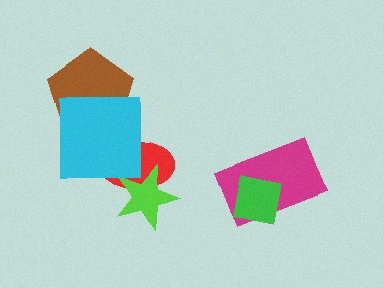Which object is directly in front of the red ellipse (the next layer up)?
The lime star is directly in front of the red ellipse.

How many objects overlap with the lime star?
1 object overlaps with the lime star.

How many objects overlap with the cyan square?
2 objects overlap with the cyan square.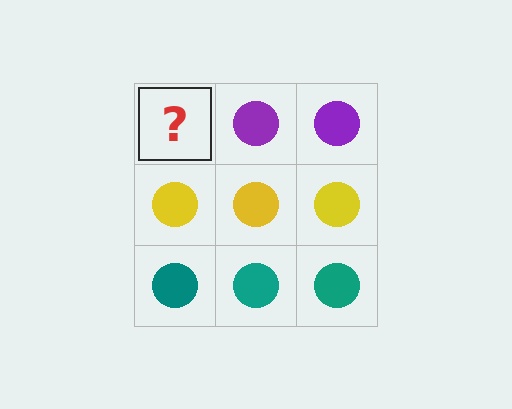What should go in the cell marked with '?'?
The missing cell should contain a purple circle.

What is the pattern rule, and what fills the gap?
The rule is that each row has a consistent color. The gap should be filled with a purple circle.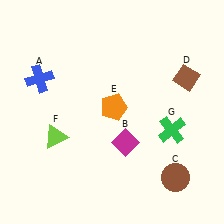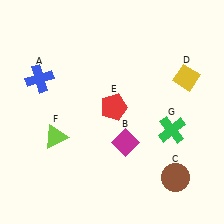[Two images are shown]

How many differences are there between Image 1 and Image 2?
There are 2 differences between the two images.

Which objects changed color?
D changed from brown to yellow. E changed from orange to red.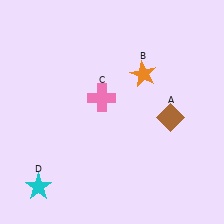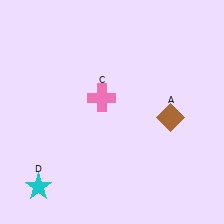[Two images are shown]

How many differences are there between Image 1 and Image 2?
There is 1 difference between the two images.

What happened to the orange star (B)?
The orange star (B) was removed in Image 2. It was in the top-right area of Image 1.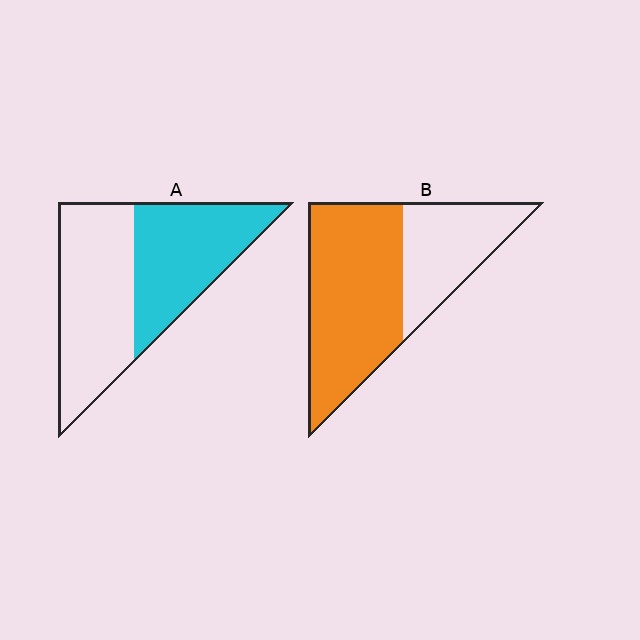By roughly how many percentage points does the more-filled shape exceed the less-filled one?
By roughly 20 percentage points (B over A).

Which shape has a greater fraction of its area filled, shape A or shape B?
Shape B.